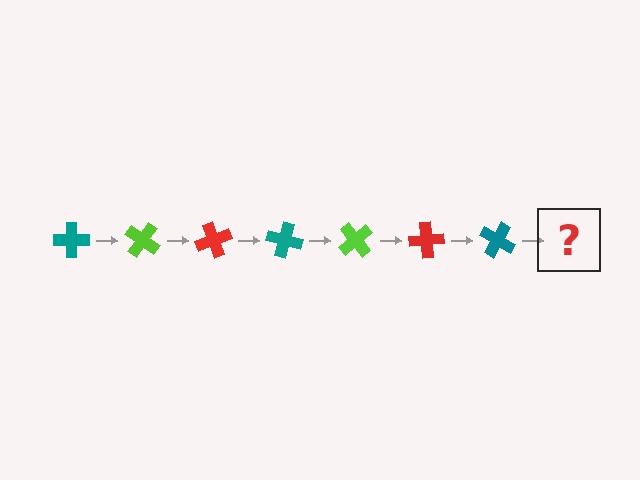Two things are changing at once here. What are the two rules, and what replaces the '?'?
The two rules are that it rotates 35 degrees each step and the color cycles through teal, lime, and red. The '?' should be a lime cross, rotated 245 degrees from the start.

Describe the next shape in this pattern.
It should be a lime cross, rotated 245 degrees from the start.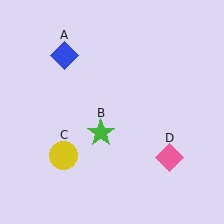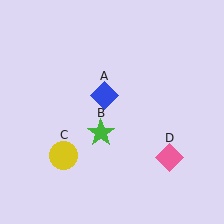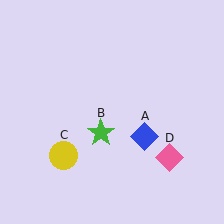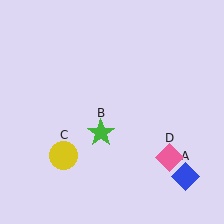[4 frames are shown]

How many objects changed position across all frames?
1 object changed position: blue diamond (object A).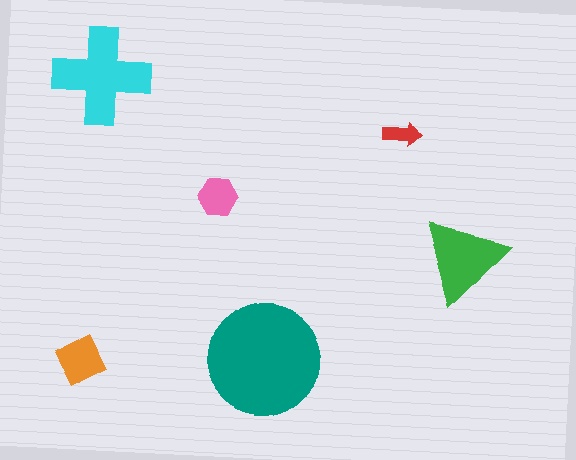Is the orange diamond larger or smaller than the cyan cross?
Smaller.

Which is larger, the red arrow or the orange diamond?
The orange diamond.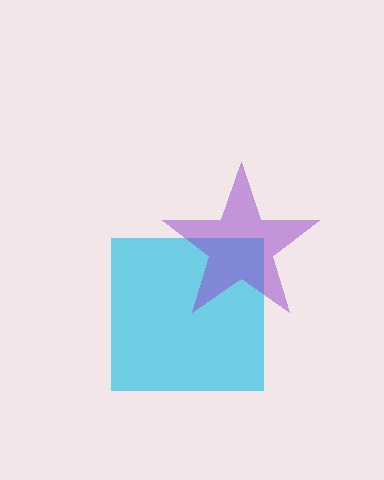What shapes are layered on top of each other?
The layered shapes are: a cyan square, a purple star.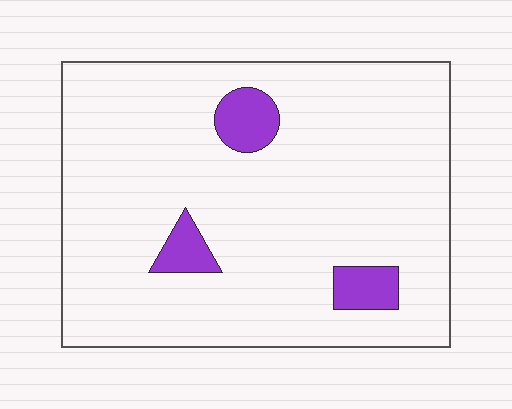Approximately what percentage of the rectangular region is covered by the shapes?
Approximately 10%.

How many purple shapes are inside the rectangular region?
3.